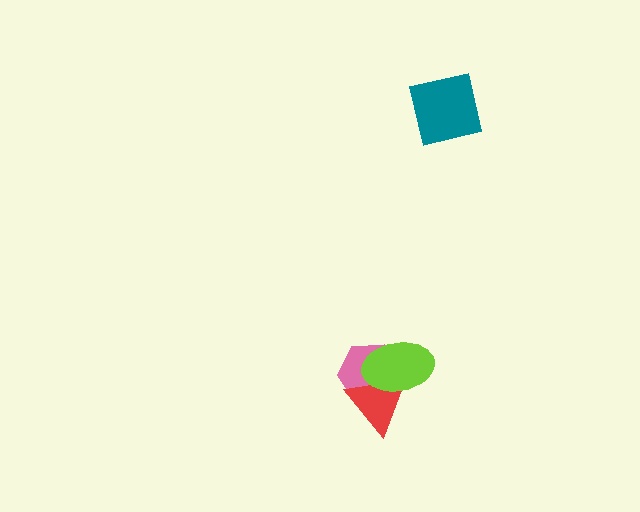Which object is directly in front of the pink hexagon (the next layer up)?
The red triangle is directly in front of the pink hexagon.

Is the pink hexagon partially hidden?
Yes, it is partially covered by another shape.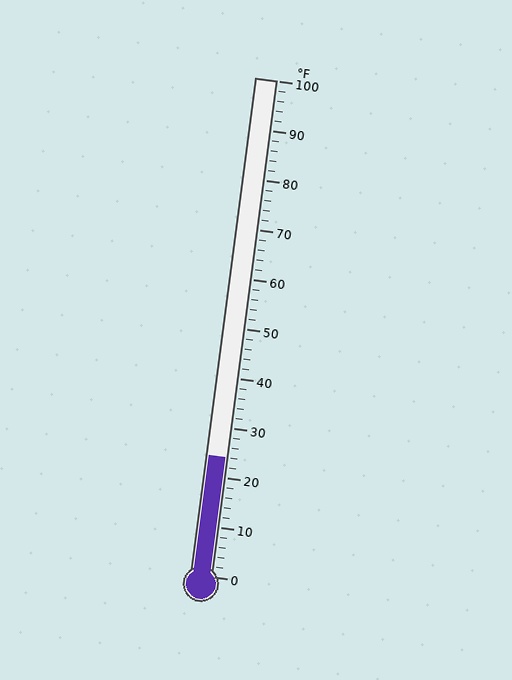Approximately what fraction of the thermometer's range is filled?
The thermometer is filled to approximately 25% of its range.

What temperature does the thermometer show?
The thermometer shows approximately 24°F.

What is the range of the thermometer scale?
The thermometer scale ranges from 0°F to 100°F.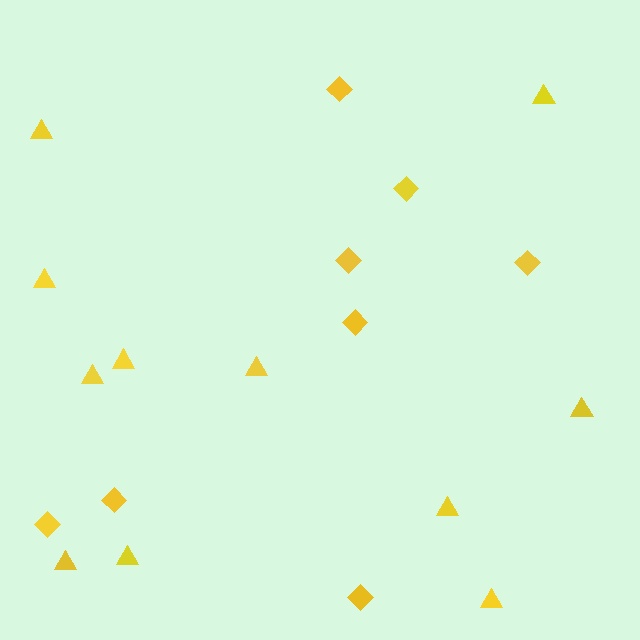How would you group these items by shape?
There are 2 groups: one group of diamonds (8) and one group of triangles (11).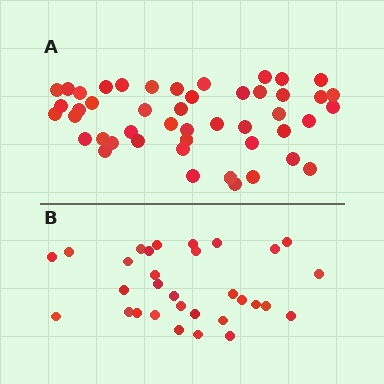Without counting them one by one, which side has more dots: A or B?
Region A (the top region) has more dots.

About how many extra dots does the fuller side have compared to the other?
Region A has approximately 15 more dots than region B.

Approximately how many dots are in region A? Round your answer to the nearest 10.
About 50 dots. (The exact count is 47, which rounds to 50.)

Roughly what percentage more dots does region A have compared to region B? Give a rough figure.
About 50% more.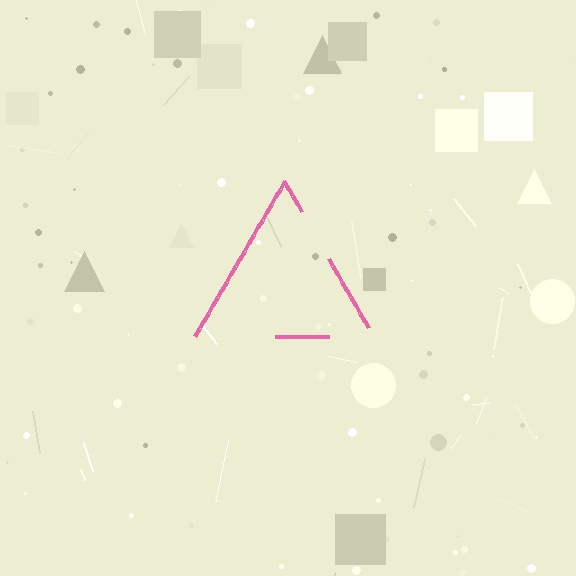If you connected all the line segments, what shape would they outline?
They would outline a triangle.